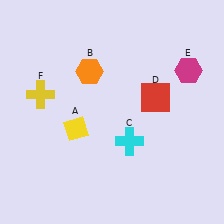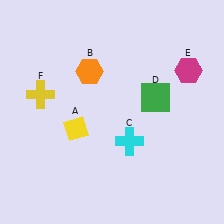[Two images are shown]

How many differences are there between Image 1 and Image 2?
There is 1 difference between the two images.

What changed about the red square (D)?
In Image 1, D is red. In Image 2, it changed to green.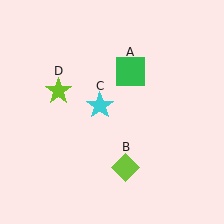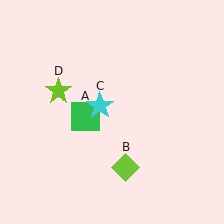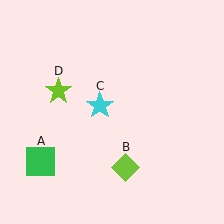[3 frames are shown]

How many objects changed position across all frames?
1 object changed position: green square (object A).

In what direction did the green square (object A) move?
The green square (object A) moved down and to the left.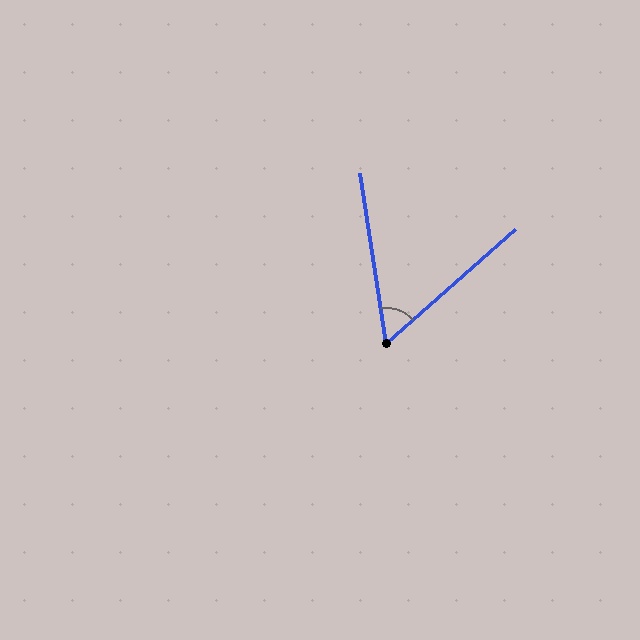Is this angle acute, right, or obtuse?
It is acute.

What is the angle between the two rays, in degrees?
Approximately 57 degrees.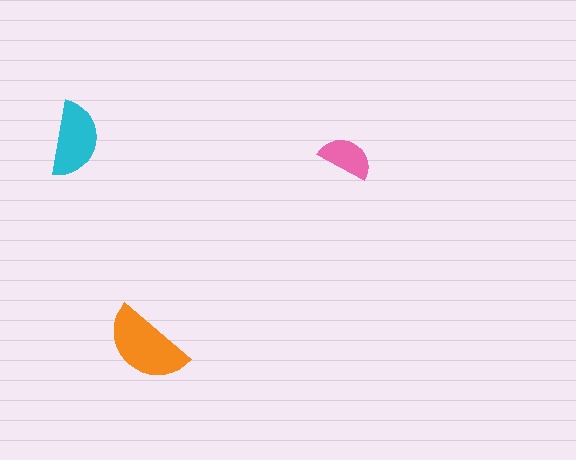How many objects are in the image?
There are 3 objects in the image.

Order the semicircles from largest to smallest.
the orange one, the cyan one, the pink one.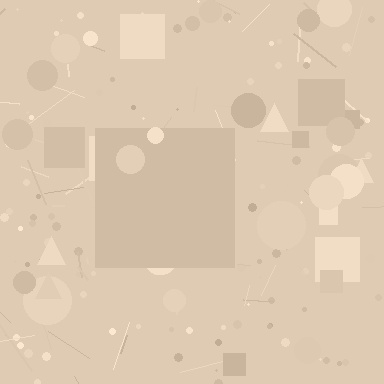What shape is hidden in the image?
A square is hidden in the image.